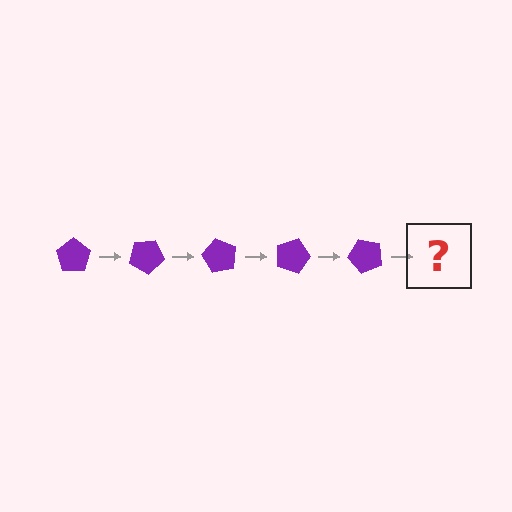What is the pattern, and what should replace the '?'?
The pattern is that the pentagon rotates 30 degrees each step. The '?' should be a purple pentagon rotated 150 degrees.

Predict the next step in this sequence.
The next step is a purple pentagon rotated 150 degrees.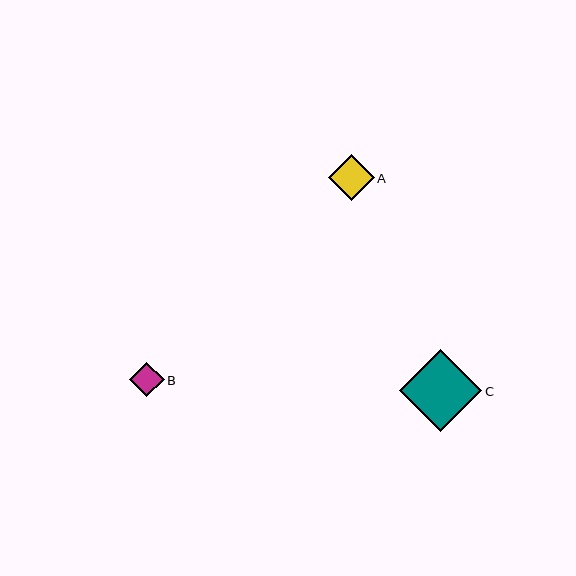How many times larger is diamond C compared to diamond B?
Diamond C is approximately 2.4 times the size of diamond B.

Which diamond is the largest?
Diamond C is the largest with a size of approximately 82 pixels.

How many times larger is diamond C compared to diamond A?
Diamond C is approximately 1.8 times the size of diamond A.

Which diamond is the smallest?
Diamond B is the smallest with a size of approximately 35 pixels.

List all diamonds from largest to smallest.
From largest to smallest: C, A, B.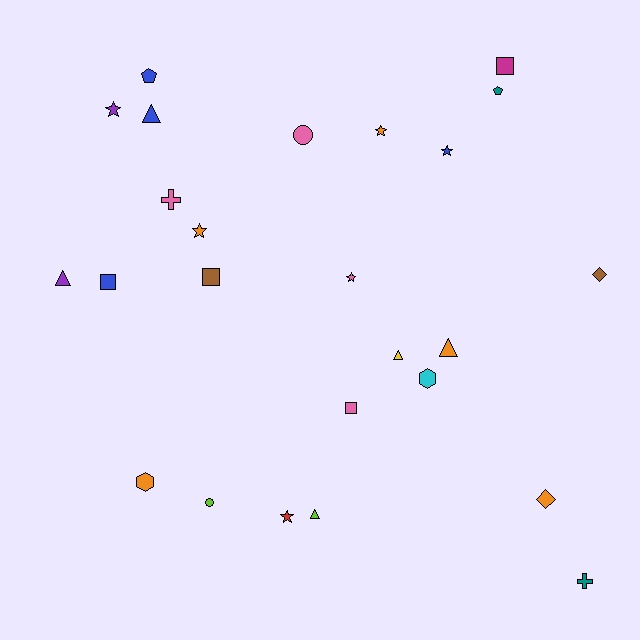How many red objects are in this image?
There is 1 red object.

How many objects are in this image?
There are 25 objects.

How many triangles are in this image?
There are 5 triangles.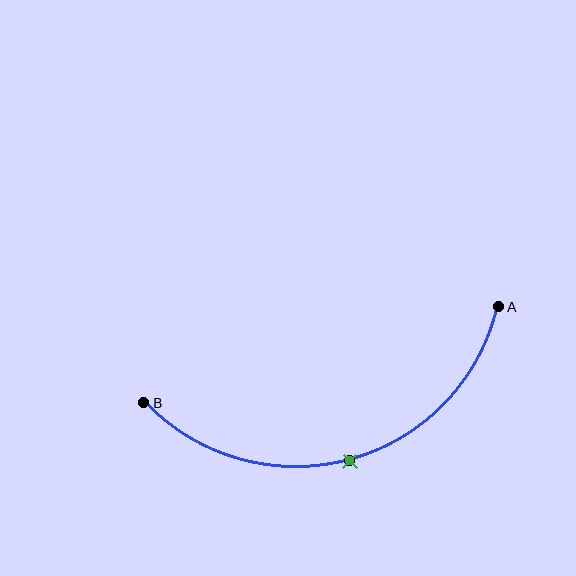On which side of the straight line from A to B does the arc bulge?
The arc bulges below the straight line connecting A and B.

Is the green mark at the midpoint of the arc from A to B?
Yes. The green mark lies on the arc at equal arc-length from both A and B — it is the arc midpoint.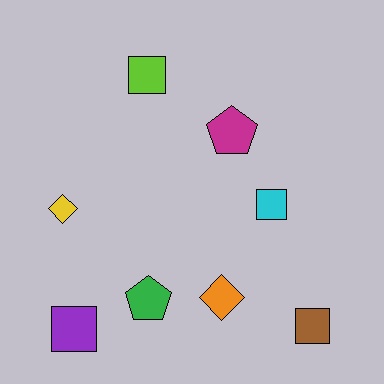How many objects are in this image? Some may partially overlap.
There are 8 objects.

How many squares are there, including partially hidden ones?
There are 4 squares.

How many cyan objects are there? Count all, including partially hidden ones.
There is 1 cyan object.